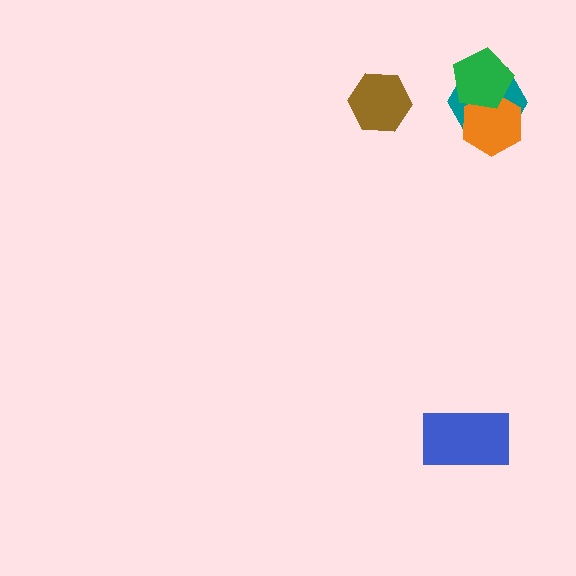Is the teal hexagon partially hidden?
Yes, it is partially covered by another shape.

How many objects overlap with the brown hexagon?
0 objects overlap with the brown hexagon.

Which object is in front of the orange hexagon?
The green pentagon is in front of the orange hexagon.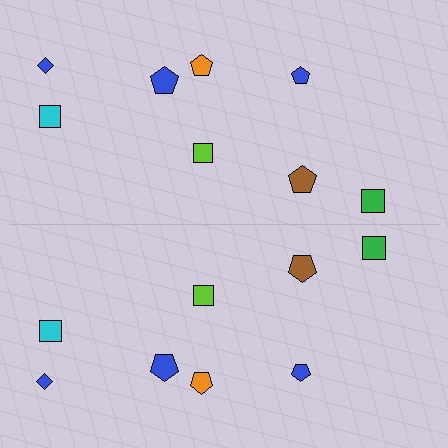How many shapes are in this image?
There are 16 shapes in this image.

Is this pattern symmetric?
Yes, this pattern has bilateral (reflection) symmetry.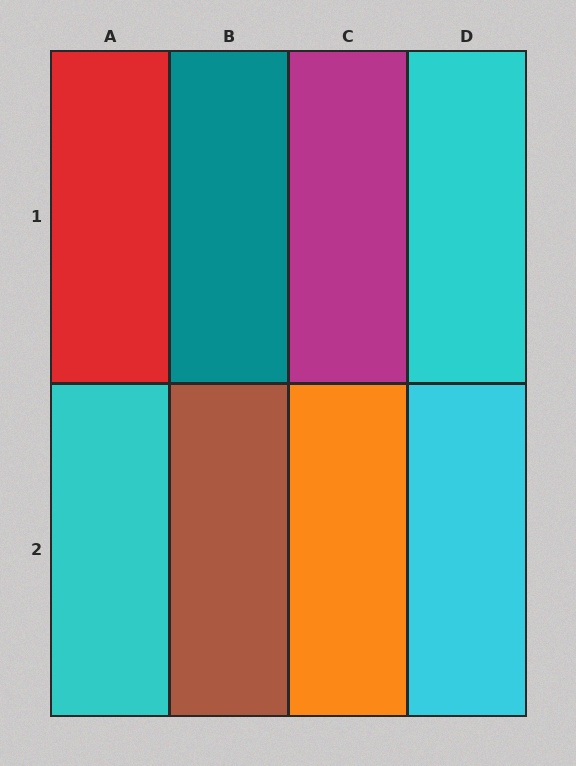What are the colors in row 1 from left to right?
Red, teal, magenta, cyan.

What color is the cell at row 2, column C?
Orange.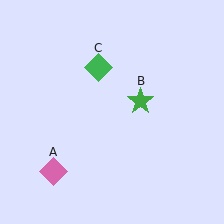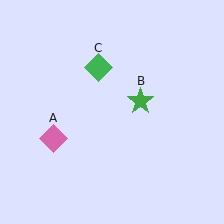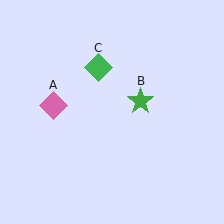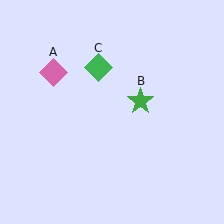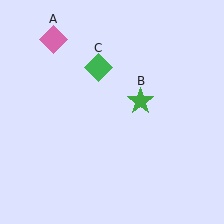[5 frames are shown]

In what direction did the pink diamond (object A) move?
The pink diamond (object A) moved up.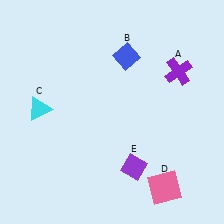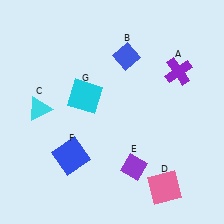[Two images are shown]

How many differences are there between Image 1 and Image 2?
There are 2 differences between the two images.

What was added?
A blue square (F), a cyan square (G) were added in Image 2.